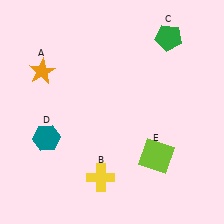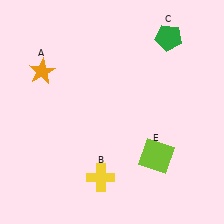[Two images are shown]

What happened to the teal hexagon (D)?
The teal hexagon (D) was removed in Image 2. It was in the bottom-left area of Image 1.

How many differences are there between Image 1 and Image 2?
There is 1 difference between the two images.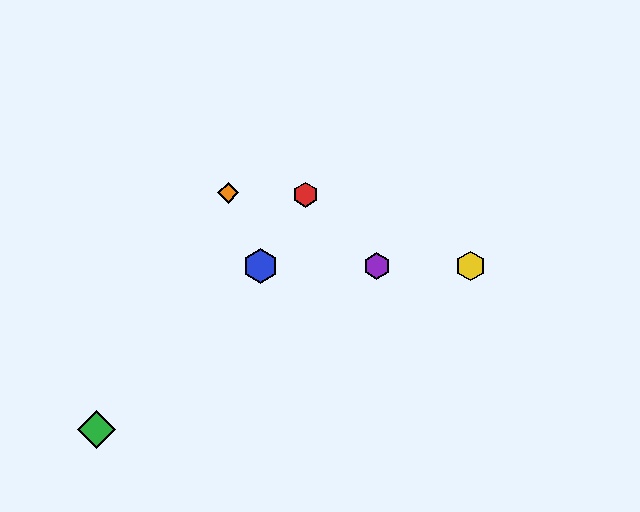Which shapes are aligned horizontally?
The blue hexagon, the yellow hexagon, the purple hexagon are aligned horizontally.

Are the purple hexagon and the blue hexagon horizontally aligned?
Yes, both are at y≈266.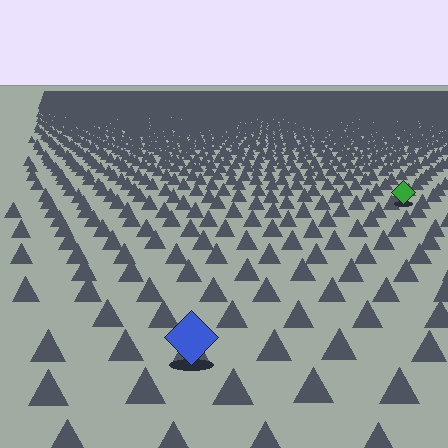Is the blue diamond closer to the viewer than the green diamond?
Yes. The blue diamond is closer — you can tell from the texture gradient: the ground texture is coarser near it.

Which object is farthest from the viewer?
The green diamond is farthest from the viewer. It appears smaller and the ground texture around it is denser.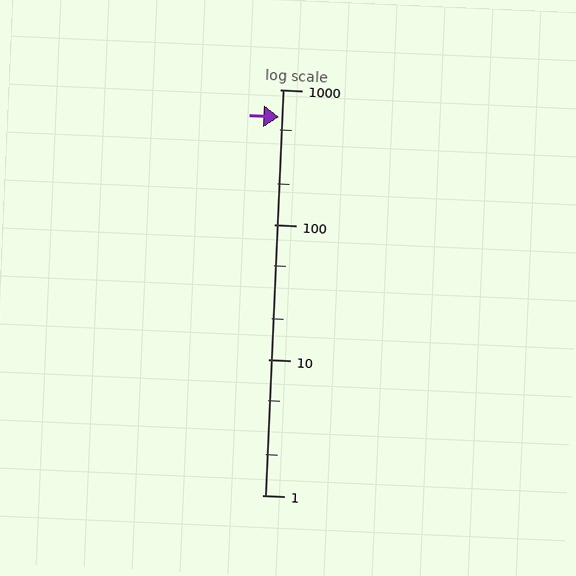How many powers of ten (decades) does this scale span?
The scale spans 3 decades, from 1 to 1000.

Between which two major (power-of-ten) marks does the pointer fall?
The pointer is between 100 and 1000.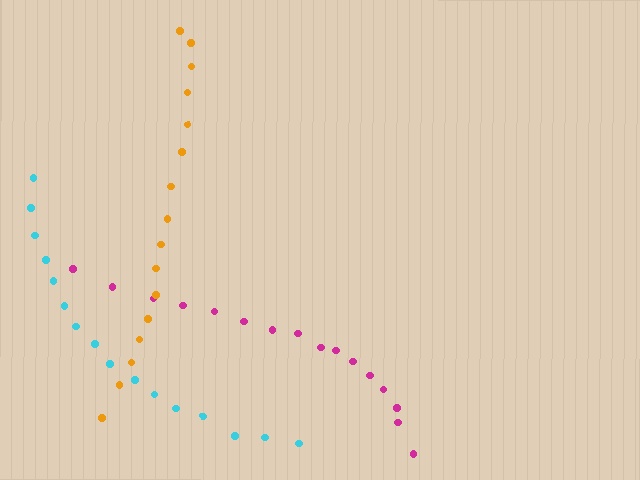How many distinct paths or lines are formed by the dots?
There are 3 distinct paths.